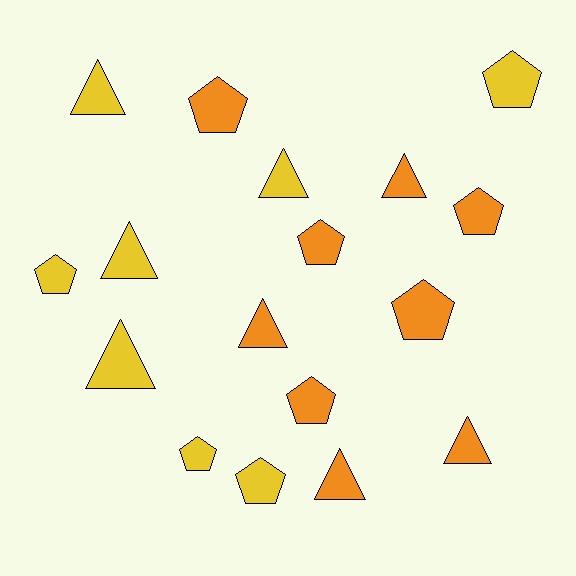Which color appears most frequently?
Orange, with 9 objects.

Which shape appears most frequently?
Pentagon, with 9 objects.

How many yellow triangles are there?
There are 4 yellow triangles.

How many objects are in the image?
There are 17 objects.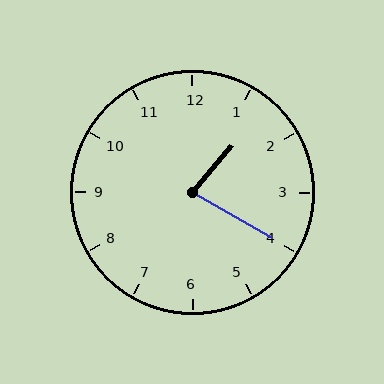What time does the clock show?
1:20.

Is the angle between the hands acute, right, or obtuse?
It is acute.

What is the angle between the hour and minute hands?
Approximately 80 degrees.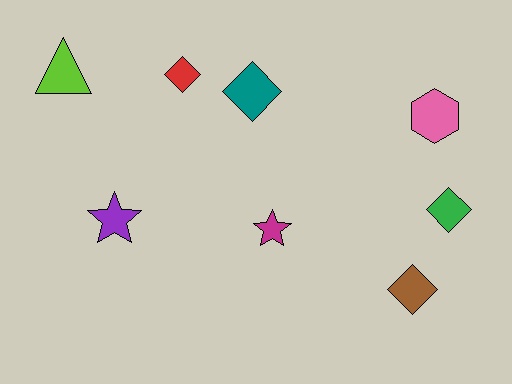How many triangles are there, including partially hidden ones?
There is 1 triangle.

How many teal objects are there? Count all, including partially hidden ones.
There is 1 teal object.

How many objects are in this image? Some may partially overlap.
There are 8 objects.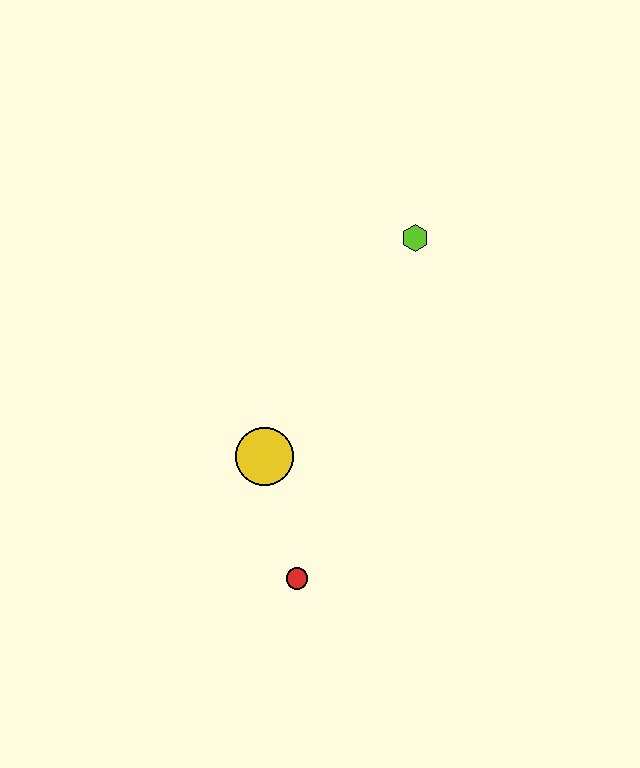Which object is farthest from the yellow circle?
The lime hexagon is farthest from the yellow circle.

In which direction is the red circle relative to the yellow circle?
The red circle is below the yellow circle.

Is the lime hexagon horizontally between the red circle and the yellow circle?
No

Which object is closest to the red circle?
The yellow circle is closest to the red circle.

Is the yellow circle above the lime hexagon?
No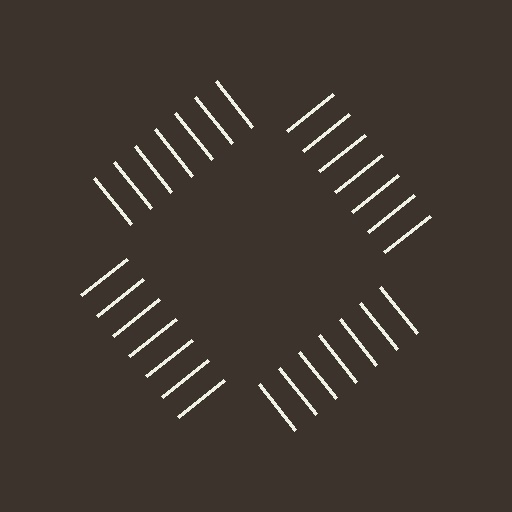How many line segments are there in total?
28 — 7 along each of the 4 edges.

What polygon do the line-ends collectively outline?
An illusory square — the line segments terminate on its edges but no continuous stroke is drawn.